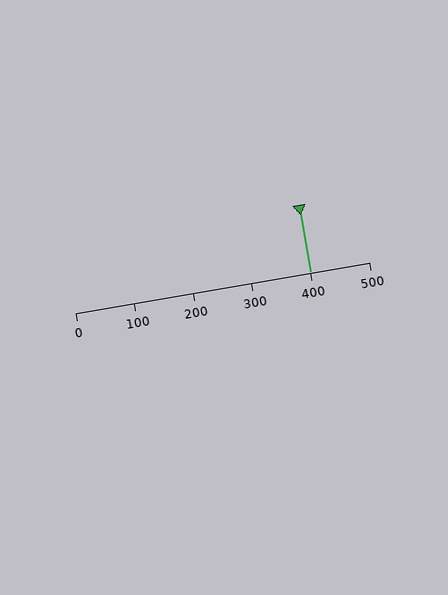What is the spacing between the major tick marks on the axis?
The major ticks are spaced 100 apart.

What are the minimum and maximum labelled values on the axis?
The axis runs from 0 to 500.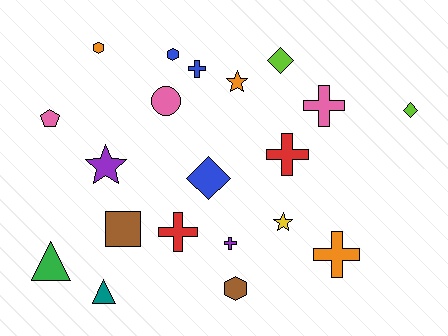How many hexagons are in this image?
There are 3 hexagons.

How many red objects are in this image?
There are 2 red objects.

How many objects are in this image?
There are 20 objects.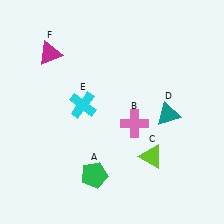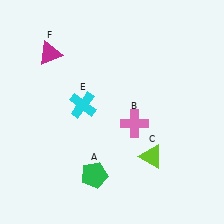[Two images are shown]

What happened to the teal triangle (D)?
The teal triangle (D) was removed in Image 2. It was in the bottom-right area of Image 1.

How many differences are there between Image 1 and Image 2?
There is 1 difference between the two images.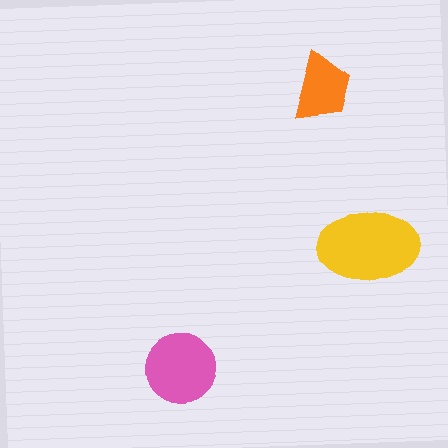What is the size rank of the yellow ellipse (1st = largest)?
1st.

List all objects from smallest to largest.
The orange trapezoid, the pink circle, the yellow ellipse.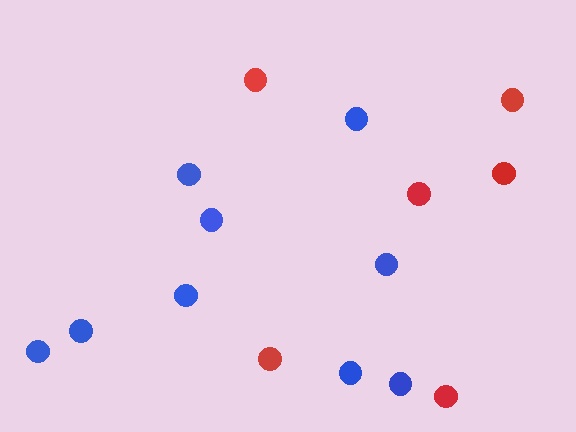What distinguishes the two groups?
There are 2 groups: one group of blue circles (9) and one group of red circles (6).